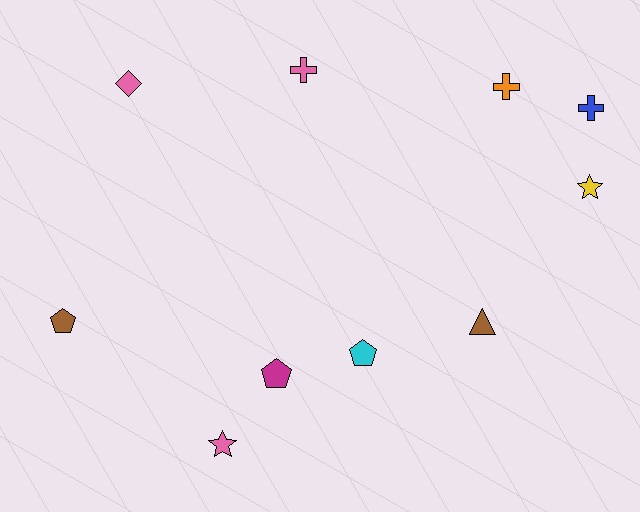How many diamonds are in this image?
There is 1 diamond.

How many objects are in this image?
There are 10 objects.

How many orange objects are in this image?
There is 1 orange object.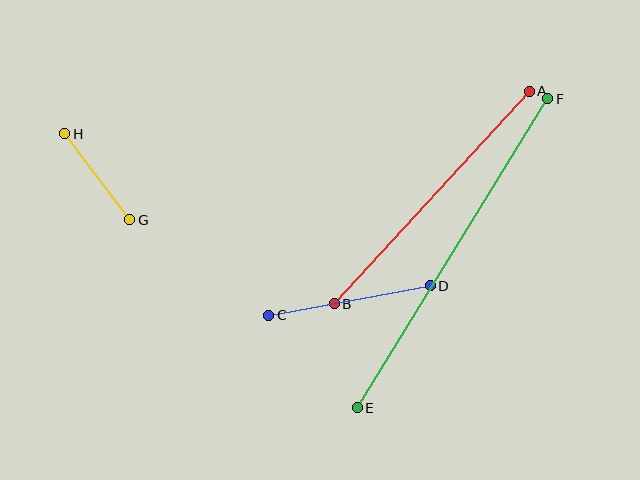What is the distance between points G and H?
The distance is approximately 108 pixels.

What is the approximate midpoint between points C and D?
The midpoint is at approximately (350, 300) pixels.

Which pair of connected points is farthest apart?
Points E and F are farthest apart.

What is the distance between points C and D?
The distance is approximately 164 pixels.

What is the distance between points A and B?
The distance is approximately 288 pixels.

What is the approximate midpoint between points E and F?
The midpoint is at approximately (453, 253) pixels.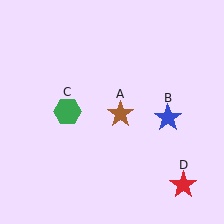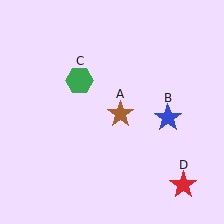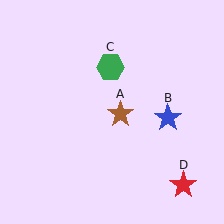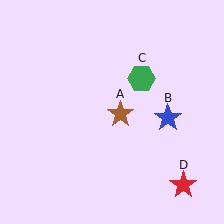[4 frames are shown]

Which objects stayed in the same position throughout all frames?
Brown star (object A) and blue star (object B) and red star (object D) remained stationary.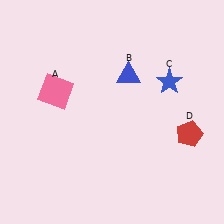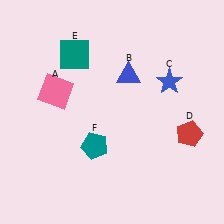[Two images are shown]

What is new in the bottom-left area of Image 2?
A teal pentagon (F) was added in the bottom-left area of Image 2.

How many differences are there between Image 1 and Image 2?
There are 2 differences between the two images.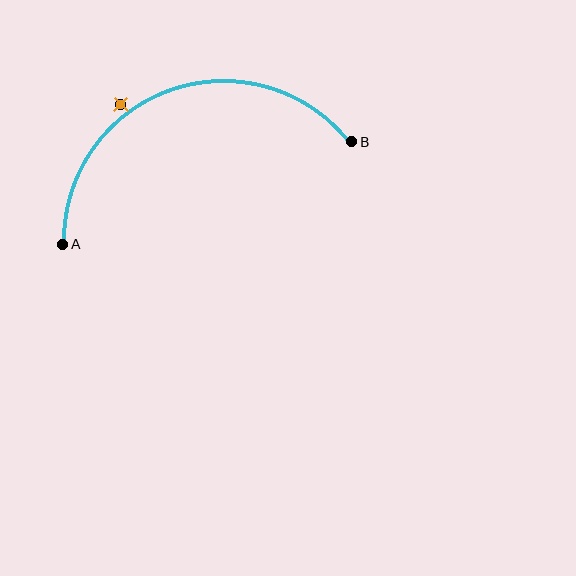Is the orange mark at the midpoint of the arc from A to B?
No — the orange mark does not lie on the arc at all. It sits slightly outside the curve.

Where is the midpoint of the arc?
The arc midpoint is the point on the curve farthest from the straight line joining A and B. It sits above that line.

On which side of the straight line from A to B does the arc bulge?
The arc bulges above the straight line connecting A and B.